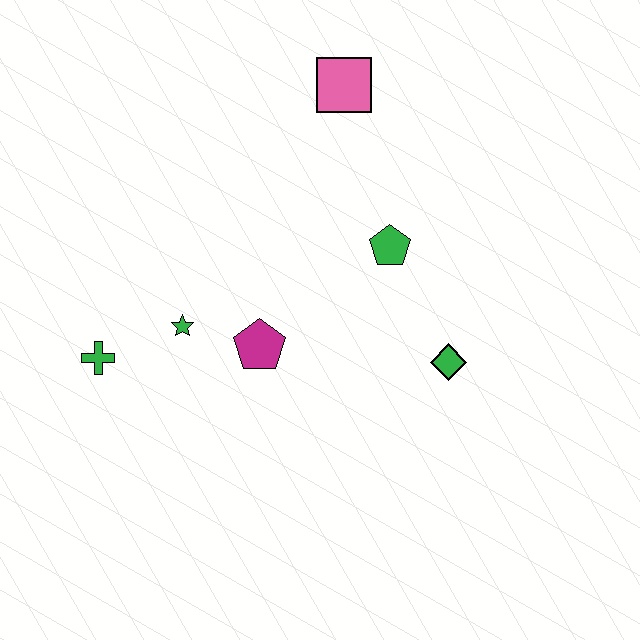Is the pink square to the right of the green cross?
Yes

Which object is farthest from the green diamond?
The green cross is farthest from the green diamond.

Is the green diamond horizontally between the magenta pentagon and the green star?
No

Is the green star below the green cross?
No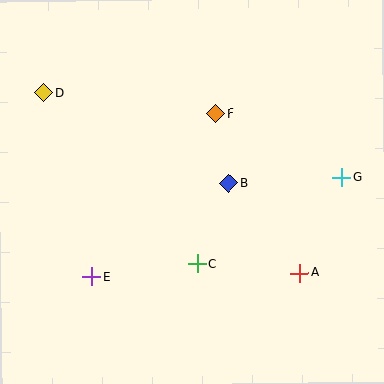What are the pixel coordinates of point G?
Point G is at (341, 177).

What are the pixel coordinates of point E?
Point E is at (92, 277).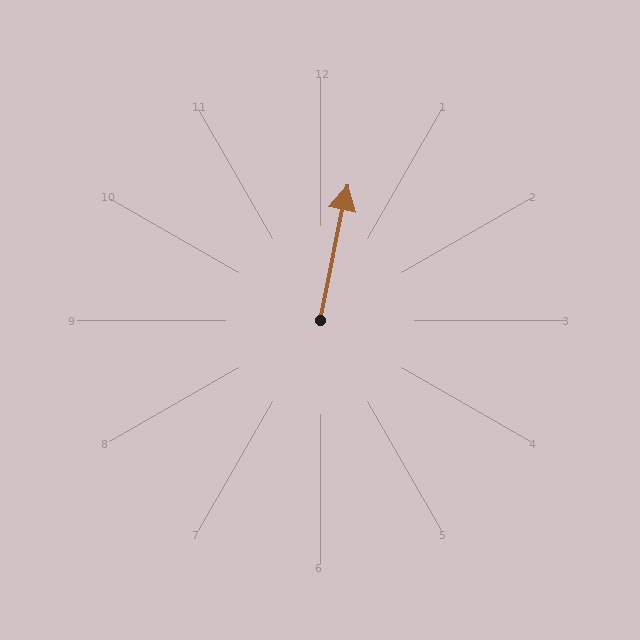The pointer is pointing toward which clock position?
Roughly 12 o'clock.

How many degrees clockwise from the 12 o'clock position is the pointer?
Approximately 11 degrees.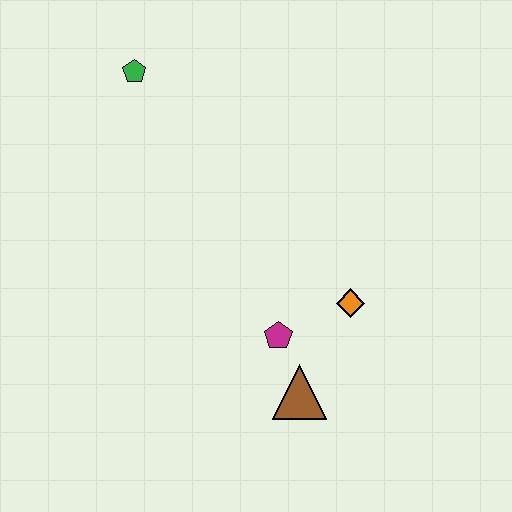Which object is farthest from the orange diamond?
The green pentagon is farthest from the orange diamond.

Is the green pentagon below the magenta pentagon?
No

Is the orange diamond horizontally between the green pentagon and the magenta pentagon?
No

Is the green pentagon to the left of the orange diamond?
Yes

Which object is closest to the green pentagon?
The magenta pentagon is closest to the green pentagon.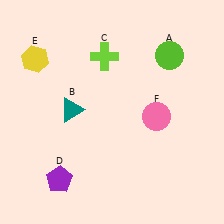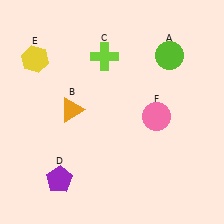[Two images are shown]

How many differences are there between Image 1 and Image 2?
There is 1 difference between the two images.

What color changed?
The triangle (B) changed from teal in Image 1 to orange in Image 2.